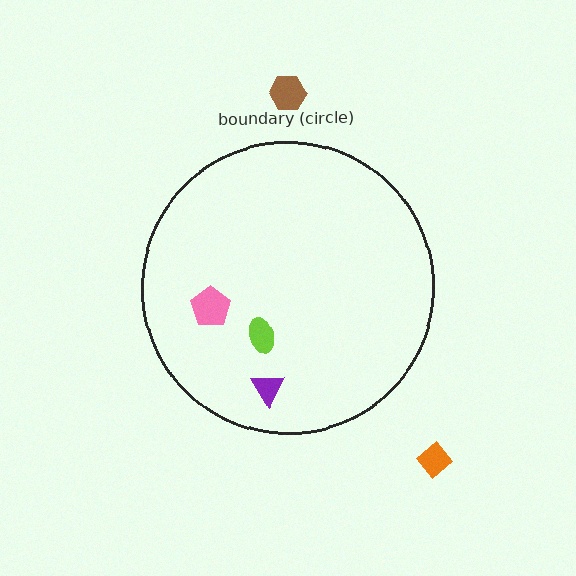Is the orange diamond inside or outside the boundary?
Outside.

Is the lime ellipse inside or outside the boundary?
Inside.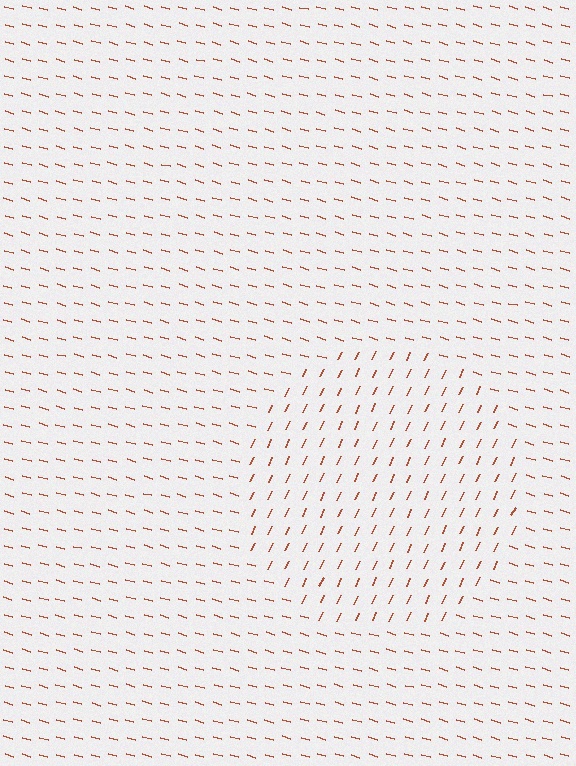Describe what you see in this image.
The image is filled with small brown line segments. A circle region in the image has lines oriented differently from the surrounding lines, creating a visible texture boundary.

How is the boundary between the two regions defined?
The boundary is defined purely by a change in line orientation (approximately 80 degrees difference). All lines are the same color and thickness.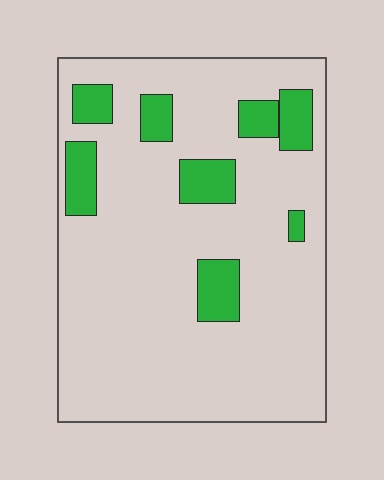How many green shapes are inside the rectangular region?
8.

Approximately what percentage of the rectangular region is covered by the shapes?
Approximately 15%.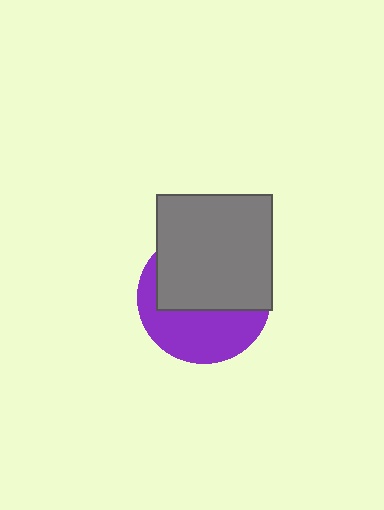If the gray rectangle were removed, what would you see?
You would see the complete purple circle.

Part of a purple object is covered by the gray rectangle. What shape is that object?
It is a circle.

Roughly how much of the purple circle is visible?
A small part of it is visible (roughly 43%).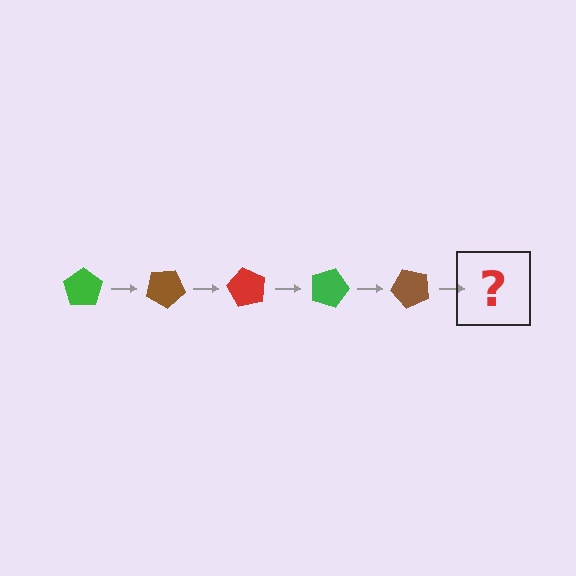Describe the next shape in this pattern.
It should be a red pentagon, rotated 150 degrees from the start.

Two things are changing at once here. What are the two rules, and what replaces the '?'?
The two rules are that it rotates 30 degrees each step and the color cycles through green, brown, and red. The '?' should be a red pentagon, rotated 150 degrees from the start.